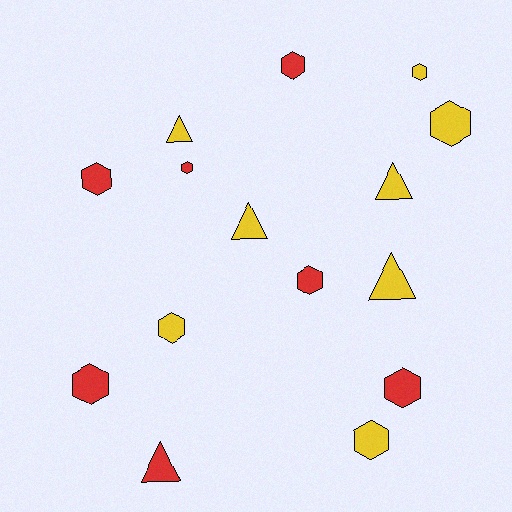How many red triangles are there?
There is 1 red triangle.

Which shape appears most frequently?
Hexagon, with 10 objects.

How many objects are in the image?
There are 15 objects.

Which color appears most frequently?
Yellow, with 8 objects.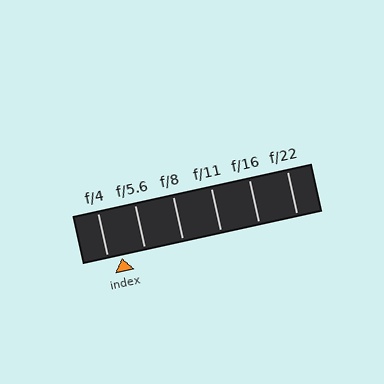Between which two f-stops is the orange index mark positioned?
The index mark is between f/4 and f/5.6.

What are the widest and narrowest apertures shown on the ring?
The widest aperture shown is f/4 and the narrowest is f/22.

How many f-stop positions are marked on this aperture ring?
There are 6 f-stop positions marked.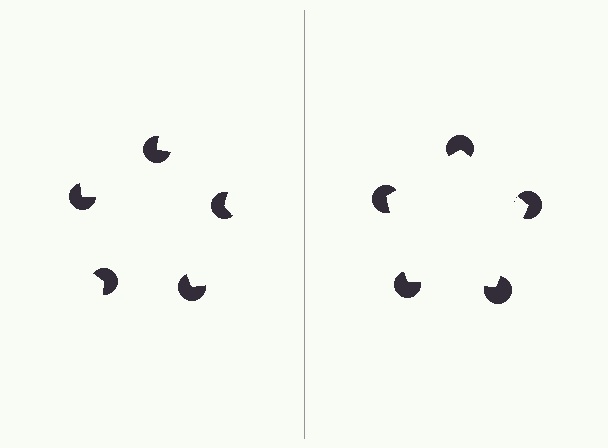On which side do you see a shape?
An illusory pentagon appears on the right side. On the left side the wedge cuts are rotated, so no coherent shape forms.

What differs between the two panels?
The pac-man discs are positioned identically on both sides; only the wedge orientations differ. On the right they align to a pentagon; on the left they are misaligned.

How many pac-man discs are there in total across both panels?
10 — 5 on each side.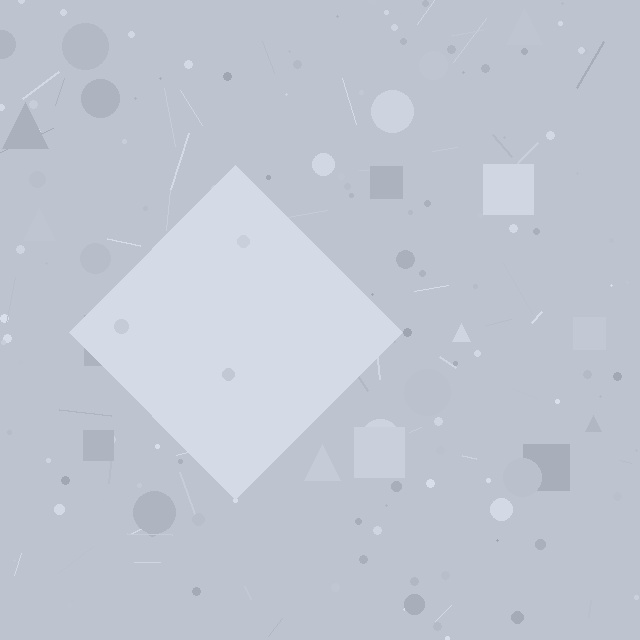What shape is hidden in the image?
A diamond is hidden in the image.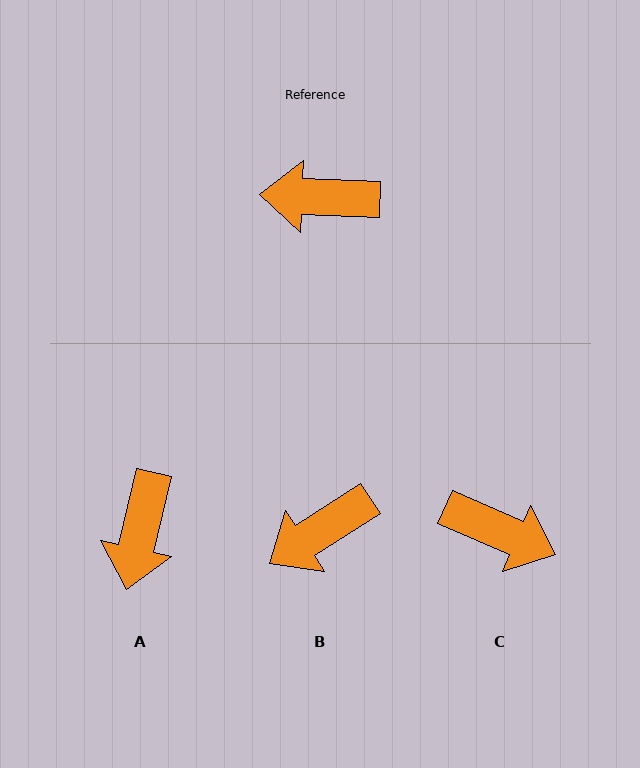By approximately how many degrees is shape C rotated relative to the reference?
Approximately 159 degrees counter-clockwise.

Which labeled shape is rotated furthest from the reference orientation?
C, about 159 degrees away.